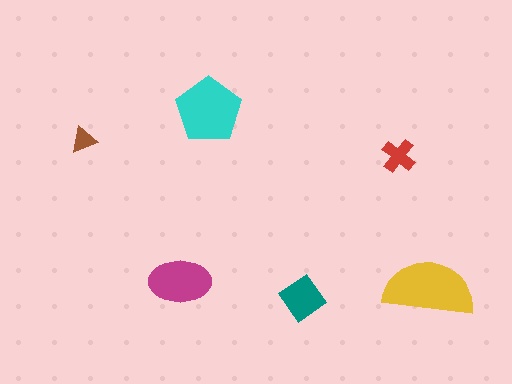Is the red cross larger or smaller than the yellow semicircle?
Smaller.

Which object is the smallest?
The brown triangle.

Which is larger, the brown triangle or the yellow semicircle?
The yellow semicircle.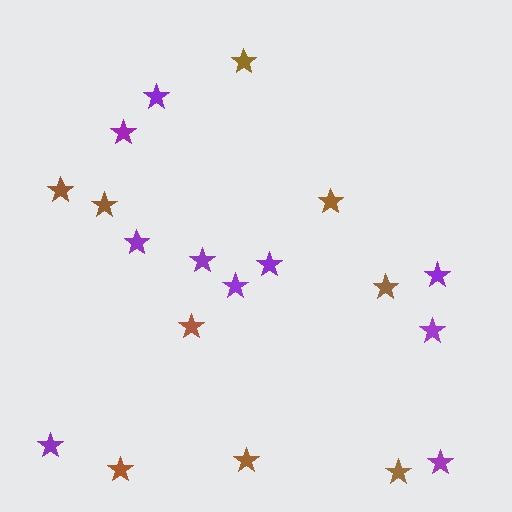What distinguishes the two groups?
There are 2 groups: one group of purple stars (10) and one group of brown stars (9).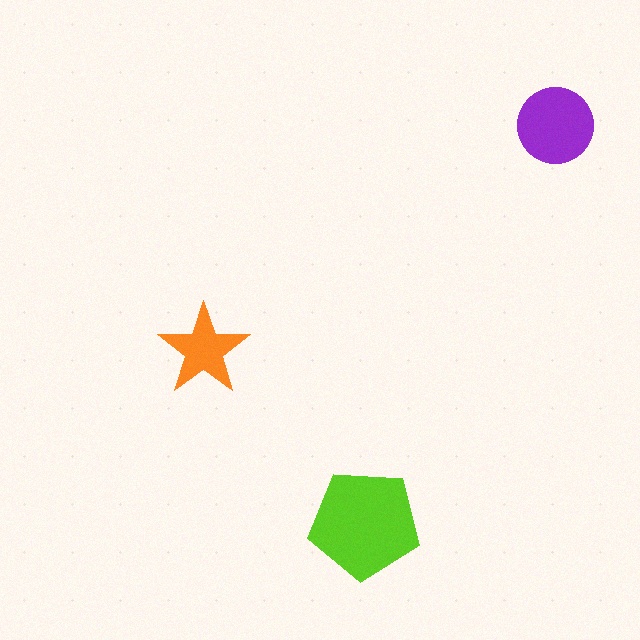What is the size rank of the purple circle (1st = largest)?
2nd.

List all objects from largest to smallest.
The lime pentagon, the purple circle, the orange star.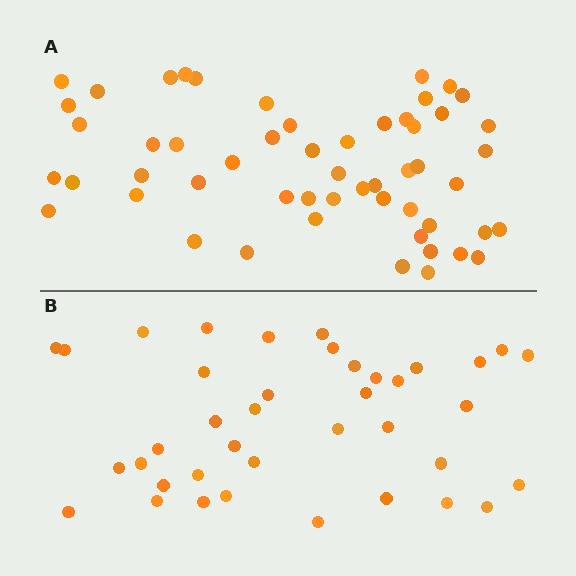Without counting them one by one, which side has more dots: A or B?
Region A (the top region) has more dots.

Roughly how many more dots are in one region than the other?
Region A has approximately 15 more dots than region B.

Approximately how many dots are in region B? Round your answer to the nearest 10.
About 40 dots. (The exact count is 39, which rounds to 40.)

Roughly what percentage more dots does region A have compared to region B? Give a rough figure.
About 40% more.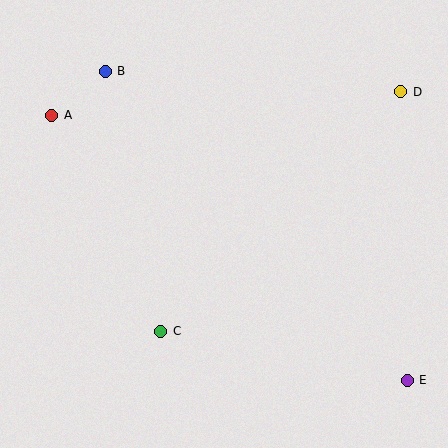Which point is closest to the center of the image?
Point C at (161, 331) is closest to the center.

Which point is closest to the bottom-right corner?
Point E is closest to the bottom-right corner.